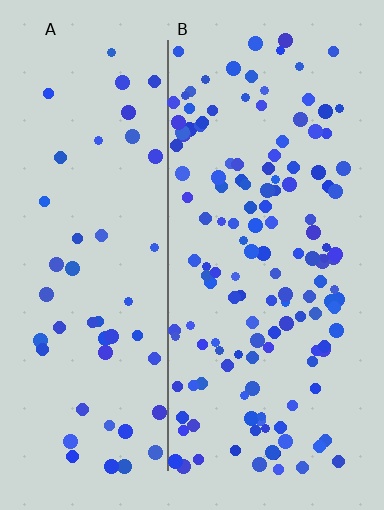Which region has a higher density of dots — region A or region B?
B (the right).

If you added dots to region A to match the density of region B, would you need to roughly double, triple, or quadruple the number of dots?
Approximately triple.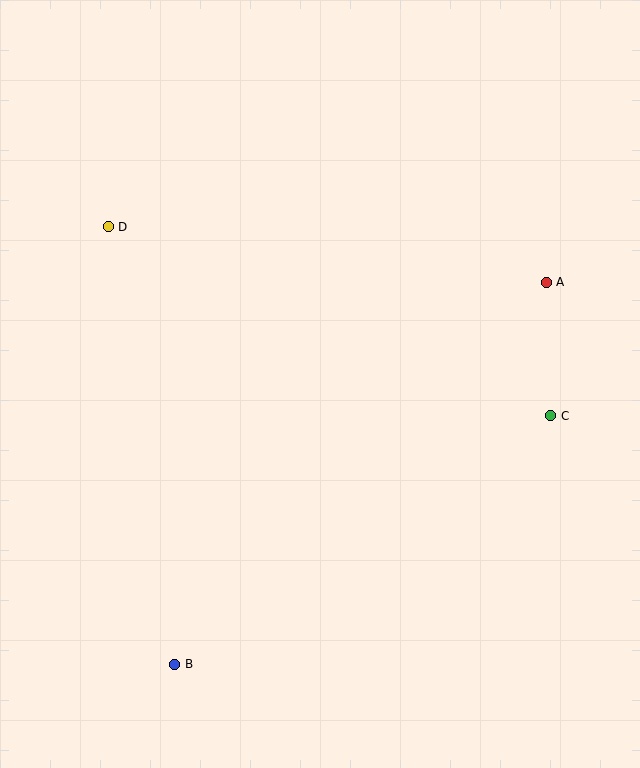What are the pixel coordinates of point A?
Point A is at (546, 282).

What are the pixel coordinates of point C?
Point C is at (551, 416).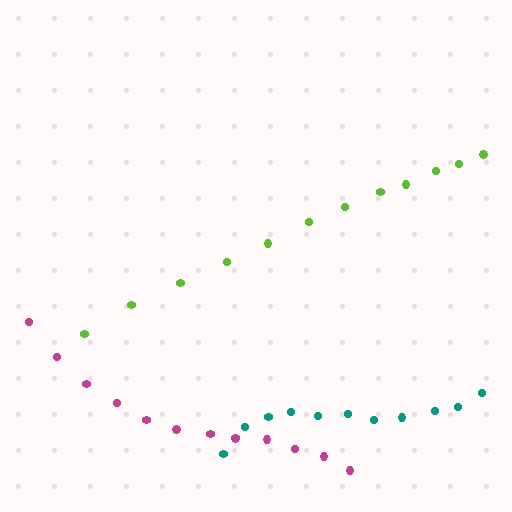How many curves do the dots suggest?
There are 3 distinct paths.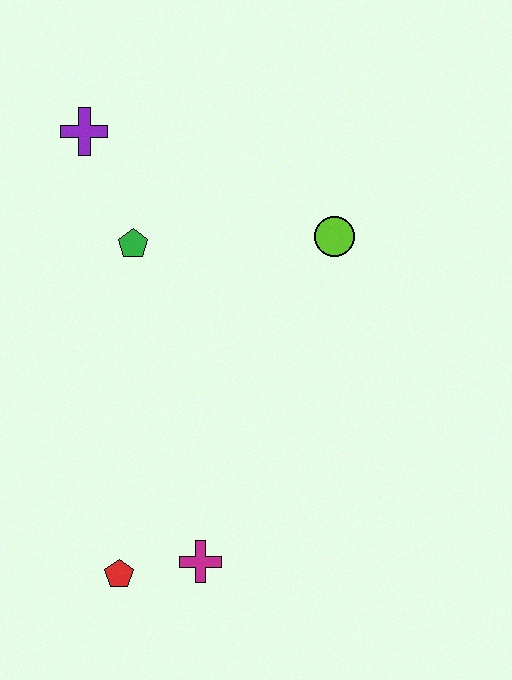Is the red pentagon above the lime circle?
No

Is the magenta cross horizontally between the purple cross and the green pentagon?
No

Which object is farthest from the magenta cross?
The purple cross is farthest from the magenta cross.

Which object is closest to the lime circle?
The green pentagon is closest to the lime circle.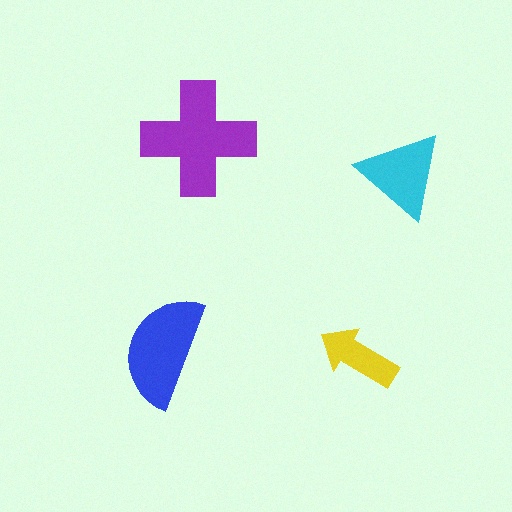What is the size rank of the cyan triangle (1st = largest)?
3rd.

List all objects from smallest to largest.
The yellow arrow, the cyan triangle, the blue semicircle, the purple cross.